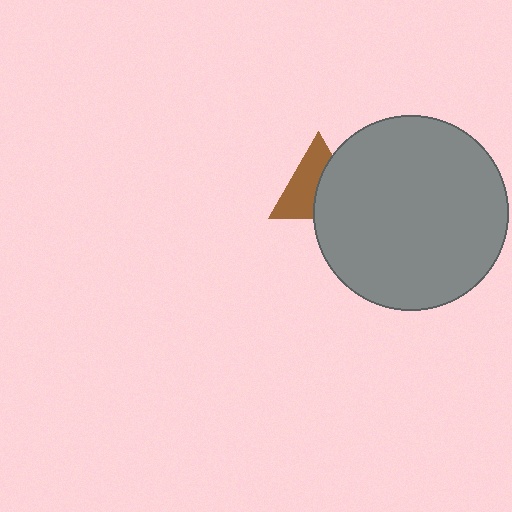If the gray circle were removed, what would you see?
You would see the complete brown triangle.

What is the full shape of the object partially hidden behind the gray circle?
The partially hidden object is a brown triangle.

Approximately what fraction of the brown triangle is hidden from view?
Roughly 46% of the brown triangle is hidden behind the gray circle.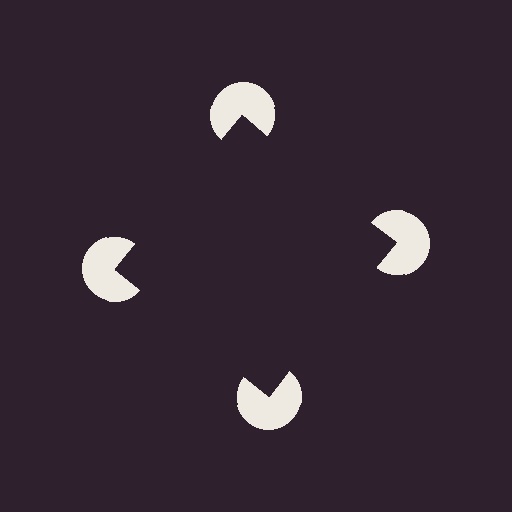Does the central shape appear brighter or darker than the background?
It typically appears slightly darker than the background, even though no actual brightness change is drawn.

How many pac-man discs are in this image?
There are 4 — one at each vertex of the illusory square.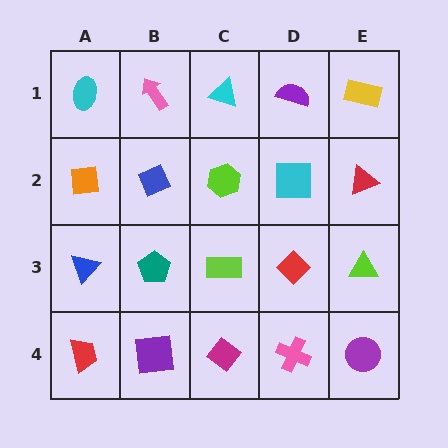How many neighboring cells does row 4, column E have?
2.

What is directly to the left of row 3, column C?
A teal pentagon.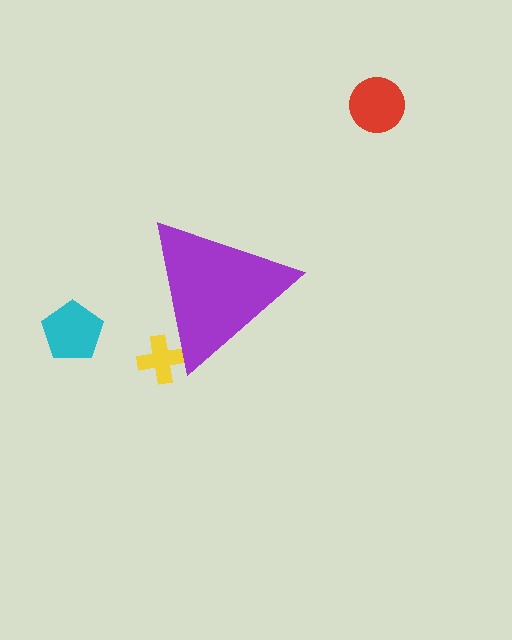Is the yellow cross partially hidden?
Yes, the yellow cross is partially hidden behind the purple triangle.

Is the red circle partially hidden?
No, the red circle is fully visible.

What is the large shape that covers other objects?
A purple triangle.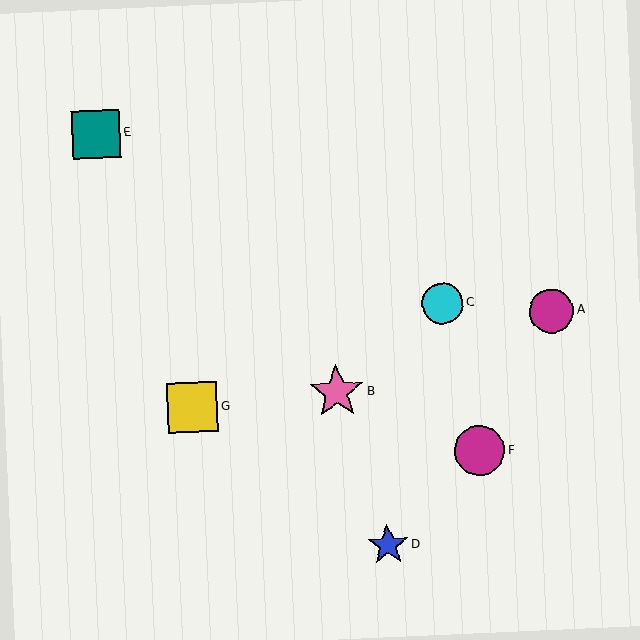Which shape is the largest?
The pink star (labeled B) is the largest.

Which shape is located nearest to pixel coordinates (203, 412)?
The yellow square (labeled G) at (193, 408) is nearest to that location.